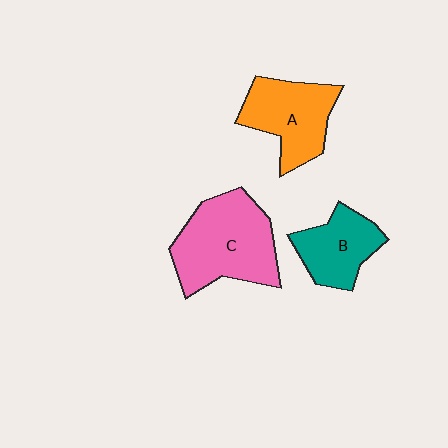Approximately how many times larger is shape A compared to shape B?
Approximately 1.2 times.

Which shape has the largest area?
Shape C (pink).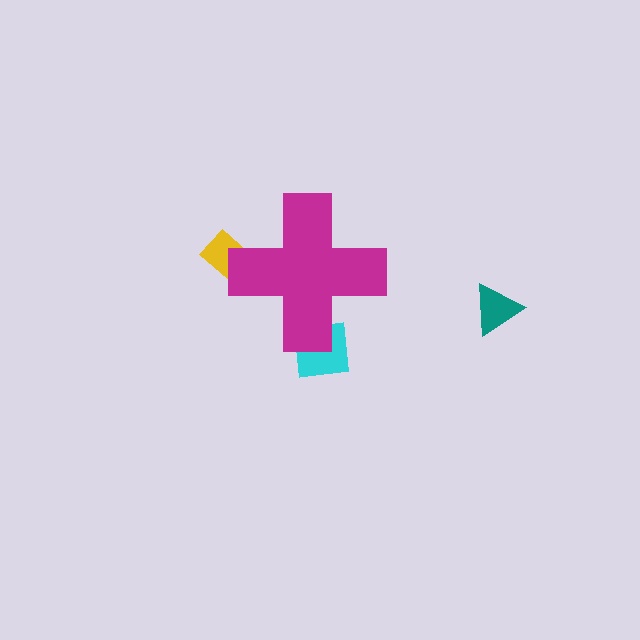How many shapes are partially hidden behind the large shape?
2 shapes are partially hidden.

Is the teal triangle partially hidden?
No, the teal triangle is fully visible.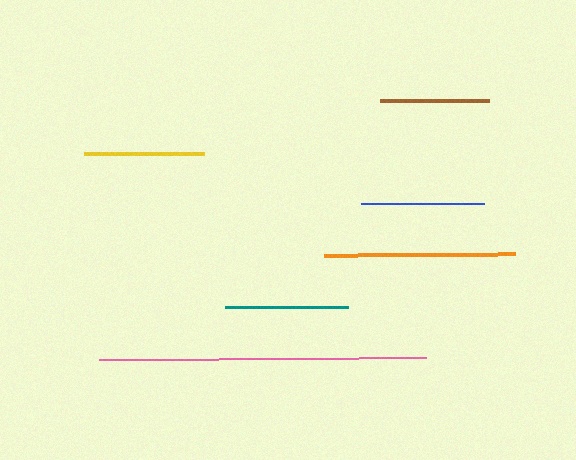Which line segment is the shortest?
The brown line is the shortest at approximately 109 pixels.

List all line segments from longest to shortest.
From longest to shortest: pink, orange, blue, teal, yellow, brown.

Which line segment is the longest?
The pink line is the longest at approximately 328 pixels.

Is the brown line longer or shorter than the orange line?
The orange line is longer than the brown line.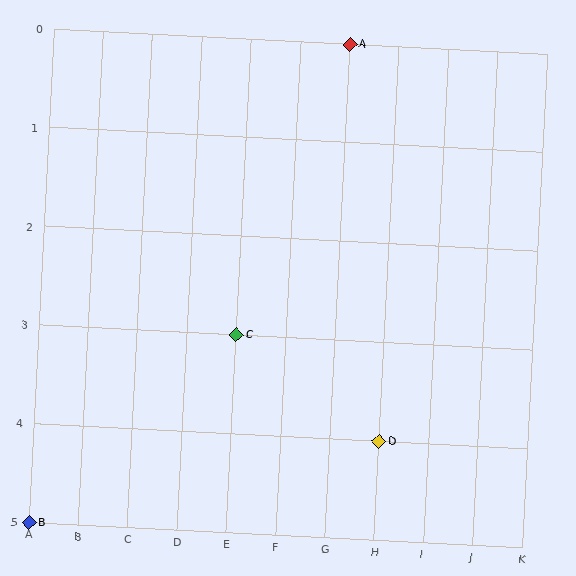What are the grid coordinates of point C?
Point C is at grid coordinates (E, 3).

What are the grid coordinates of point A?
Point A is at grid coordinates (G, 0).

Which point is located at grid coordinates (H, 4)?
Point D is at (H, 4).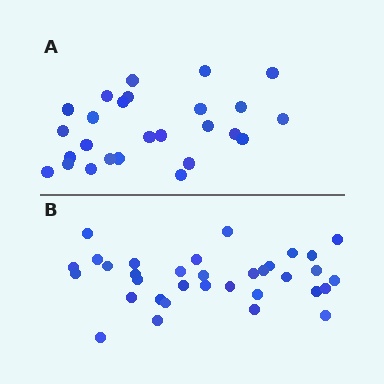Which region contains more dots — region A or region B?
Region B (the bottom region) has more dots.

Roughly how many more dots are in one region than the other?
Region B has roughly 8 or so more dots than region A.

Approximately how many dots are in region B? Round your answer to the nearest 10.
About 30 dots. (The exact count is 34, which rounds to 30.)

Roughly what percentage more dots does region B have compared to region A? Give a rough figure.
About 30% more.